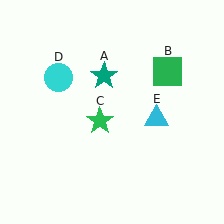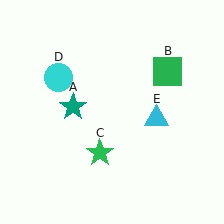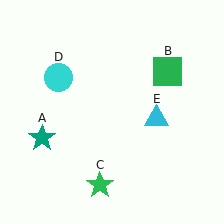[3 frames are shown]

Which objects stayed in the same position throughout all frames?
Green square (object B) and cyan circle (object D) and cyan triangle (object E) remained stationary.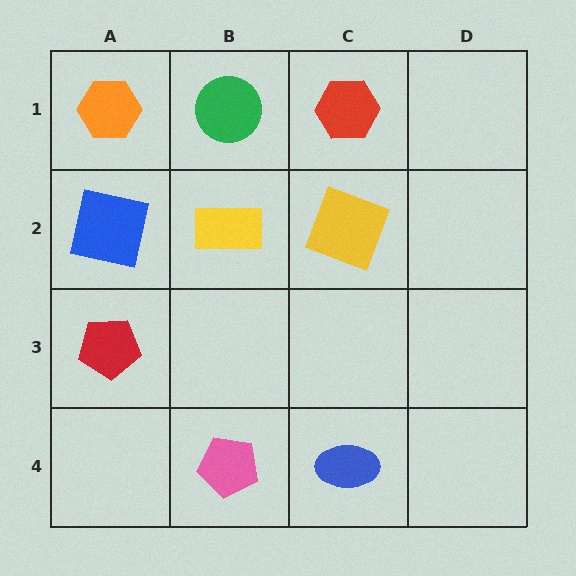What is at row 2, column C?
A yellow square.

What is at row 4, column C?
A blue ellipse.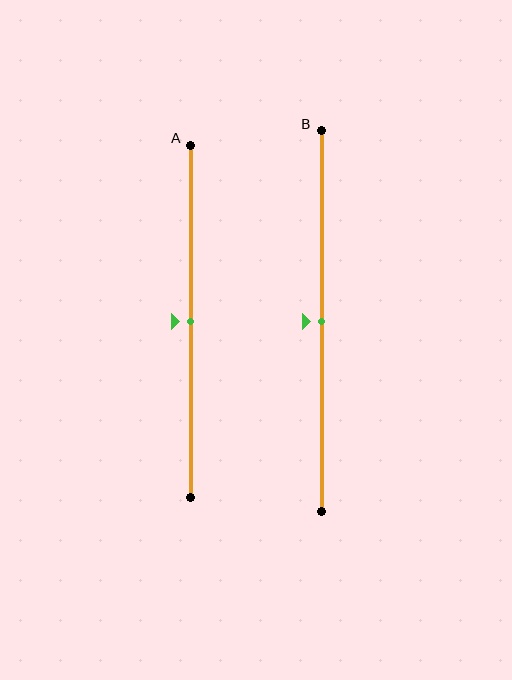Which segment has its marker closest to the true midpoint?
Segment A has its marker closest to the true midpoint.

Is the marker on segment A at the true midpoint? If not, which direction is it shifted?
Yes, the marker on segment A is at the true midpoint.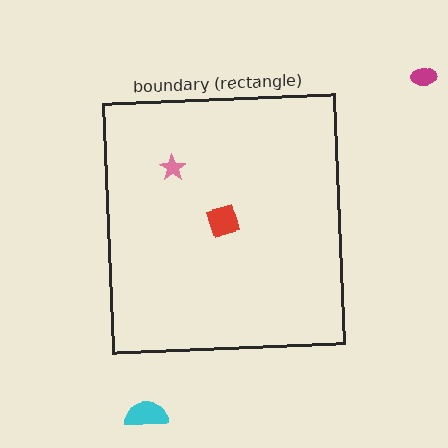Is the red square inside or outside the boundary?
Inside.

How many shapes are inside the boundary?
2 inside, 2 outside.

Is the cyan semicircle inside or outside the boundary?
Outside.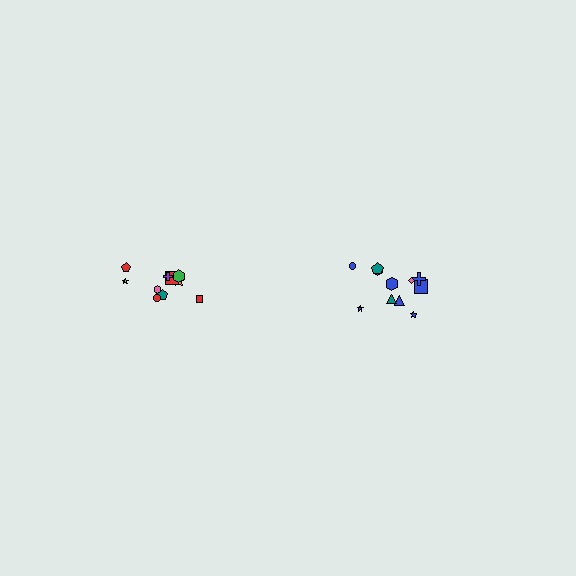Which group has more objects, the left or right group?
The right group.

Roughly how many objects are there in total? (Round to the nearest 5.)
Roughly 20 objects in total.